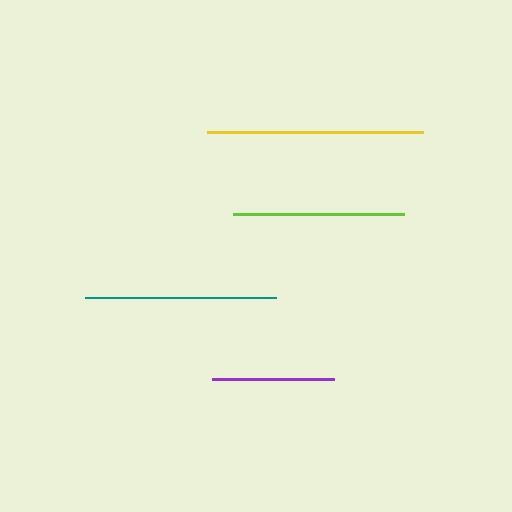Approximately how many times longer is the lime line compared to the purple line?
The lime line is approximately 1.4 times the length of the purple line.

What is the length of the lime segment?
The lime segment is approximately 171 pixels long.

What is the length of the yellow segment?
The yellow segment is approximately 217 pixels long.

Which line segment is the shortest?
The purple line is the shortest at approximately 123 pixels.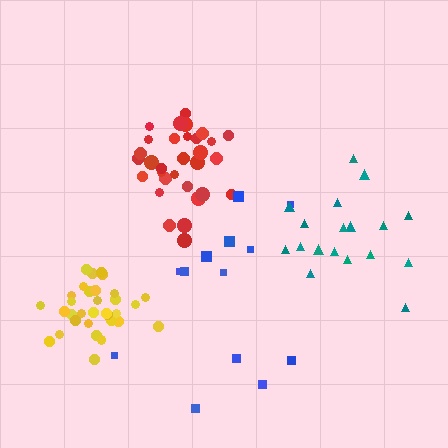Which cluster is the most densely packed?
Yellow.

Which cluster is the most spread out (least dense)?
Blue.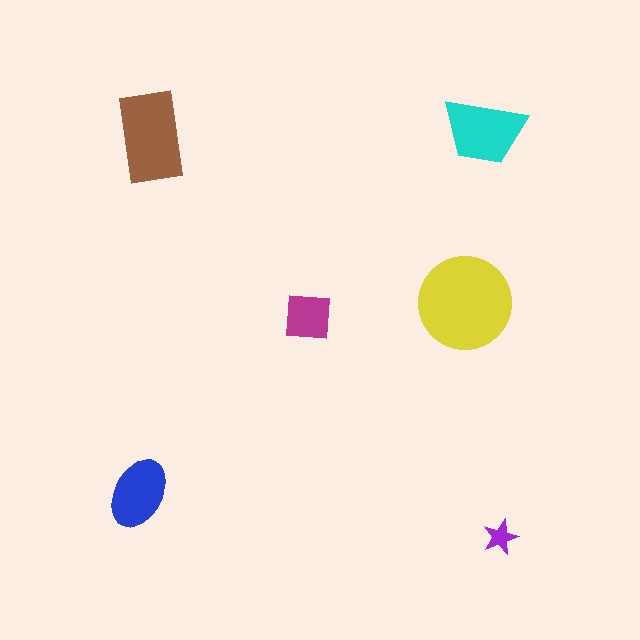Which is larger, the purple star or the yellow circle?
The yellow circle.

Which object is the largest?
The yellow circle.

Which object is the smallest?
The purple star.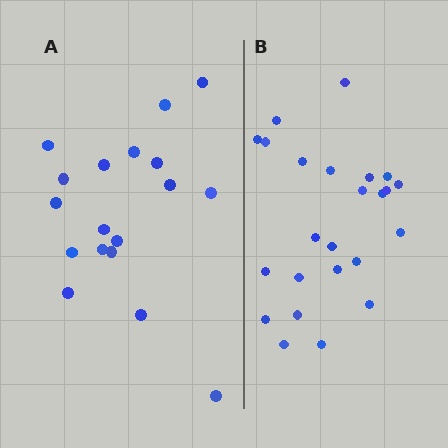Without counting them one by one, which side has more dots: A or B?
Region B (the right region) has more dots.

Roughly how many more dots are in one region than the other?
Region B has about 6 more dots than region A.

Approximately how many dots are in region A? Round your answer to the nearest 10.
About 20 dots. (The exact count is 18, which rounds to 20.)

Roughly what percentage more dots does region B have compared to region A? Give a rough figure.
About 35% more.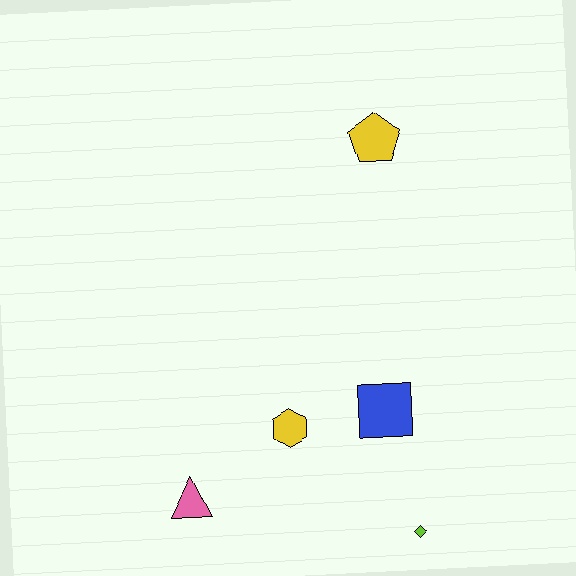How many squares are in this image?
There is 1 square.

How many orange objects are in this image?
There are no orange objects.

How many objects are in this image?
There are 5 objects.